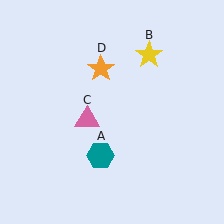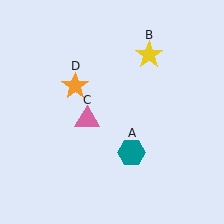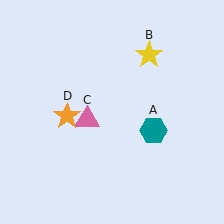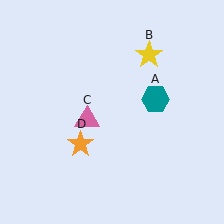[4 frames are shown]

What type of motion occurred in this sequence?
The teal hexagon (object A), orange star (object D) rotated counterclockwise around the center of the scene.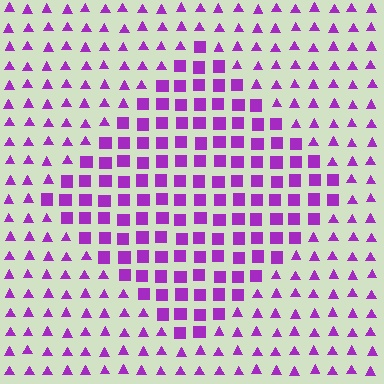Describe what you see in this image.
The image is filled with small purple elements arranged in a uniform grid. A diamond-shaped region contains squares, while the surrounding area contains triangles. The boundary is defined purely by the change in element shape.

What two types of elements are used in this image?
The image uses squares inside the diamond region and triangles outside it.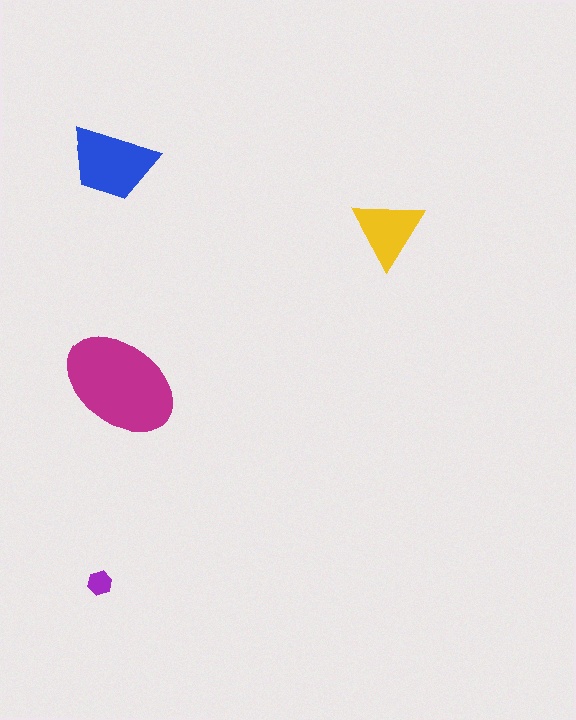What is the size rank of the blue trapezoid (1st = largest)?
2nd.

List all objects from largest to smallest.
The magenta ellipse, the blue trapezoid, the yellow triangle, the purple hexagon.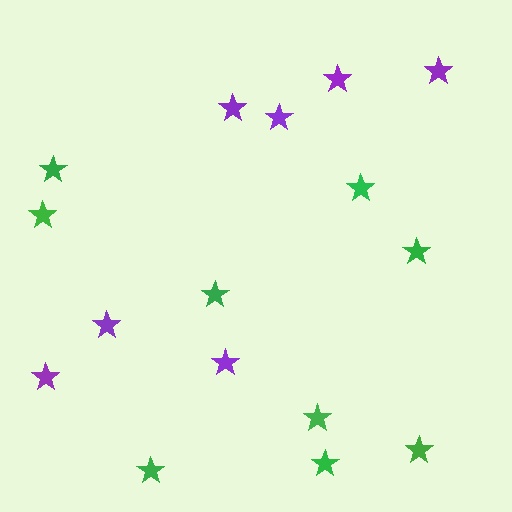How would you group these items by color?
There are 2 groups: one group of purple stars (7) and one group of green stars (9).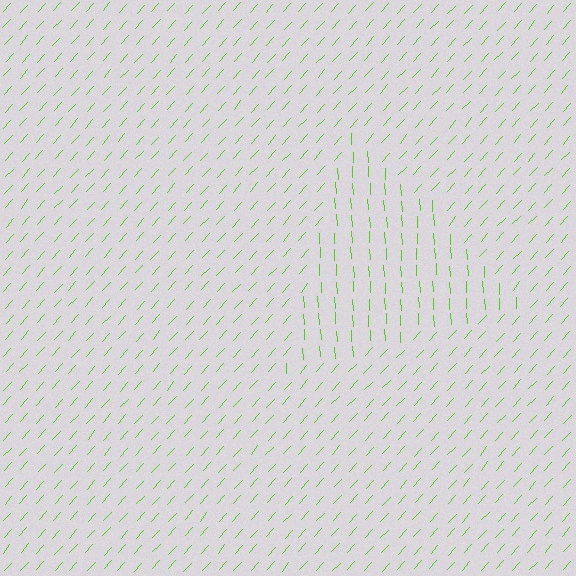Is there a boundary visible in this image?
Yes, there is a texture boundary formed by a change in line orientation.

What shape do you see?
I see a triangle.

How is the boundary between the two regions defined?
The boundary is defined purely by a change in line orientation (approximately 45 degrees difference). All lines are the same color and thickness.